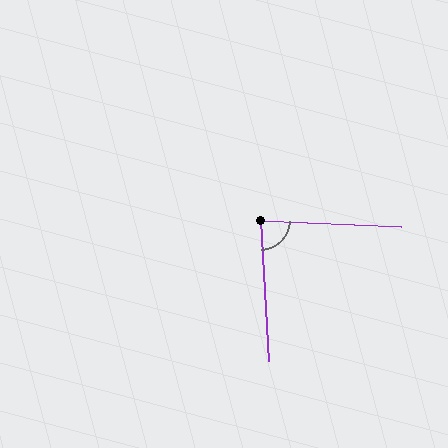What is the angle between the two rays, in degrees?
Approximately 84 degrees.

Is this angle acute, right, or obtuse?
It is acute.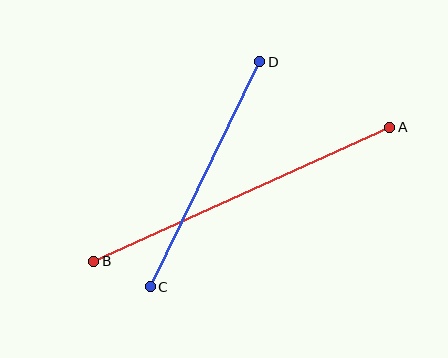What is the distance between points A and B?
The distance is approximately 325 pixels.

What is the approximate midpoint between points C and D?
The midpoint is at approximately (205, 174) pixels.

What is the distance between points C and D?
The distance is approximately 250 pixels.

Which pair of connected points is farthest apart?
Points A and B are farthest apart.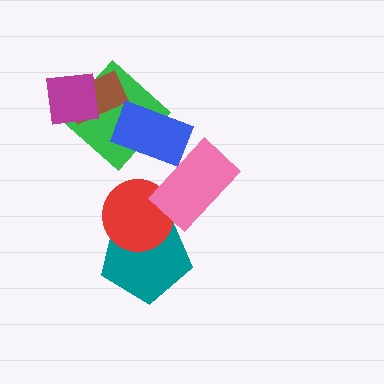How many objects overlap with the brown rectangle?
2 objects overlap with the brown rectangle.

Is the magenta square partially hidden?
No, no other shape covers it.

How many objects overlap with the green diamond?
3 objects overlap with the green diamond.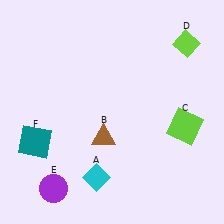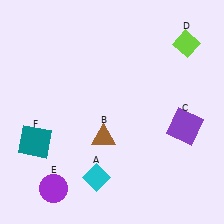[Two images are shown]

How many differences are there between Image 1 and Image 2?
There is 1 difference between the two images.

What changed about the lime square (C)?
In Image 1, C is lime. In Image 2, it changed to purple.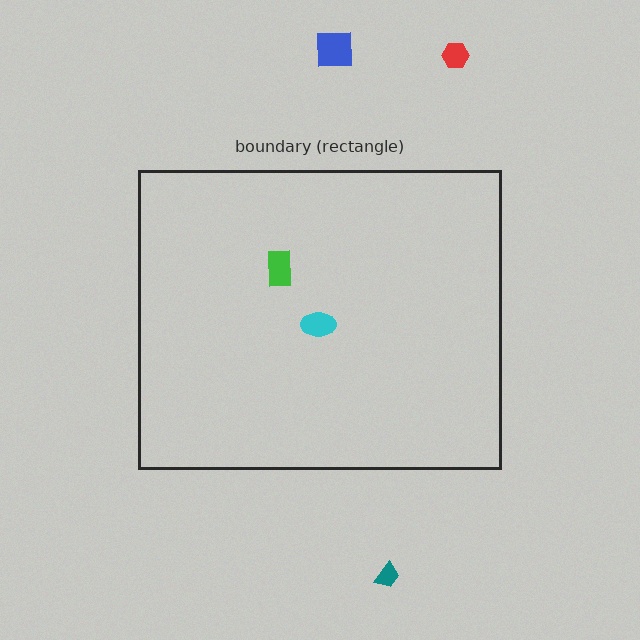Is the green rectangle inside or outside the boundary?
Inside.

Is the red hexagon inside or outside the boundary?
Outside.